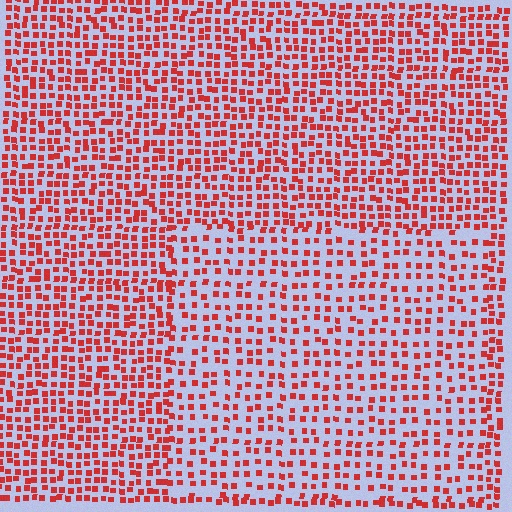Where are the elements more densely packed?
The elements are more densely packed outside the rectangle boundary.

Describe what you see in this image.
The image contains small red elements arranged at two different densities. A rectangle-shaped region is visible where the elements are less densely packed than the surrounding area.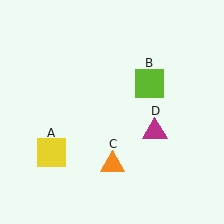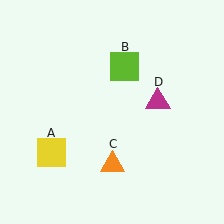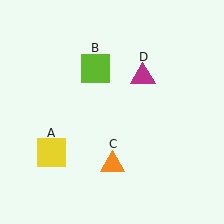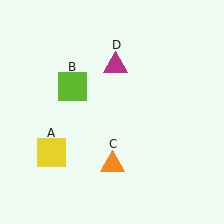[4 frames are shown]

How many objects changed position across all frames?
2 objects changed position: lime square (object B), magenta triangle (object D).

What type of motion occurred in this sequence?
The lime square (object B), magenta triangle (object D) rotated counterclockwise around the center of the scene.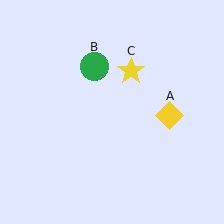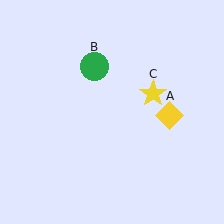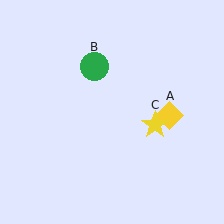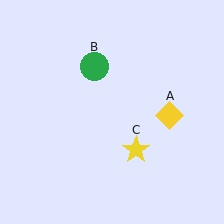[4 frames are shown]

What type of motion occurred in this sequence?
The yellow star (object C) rotated clockwise around the center of the scene.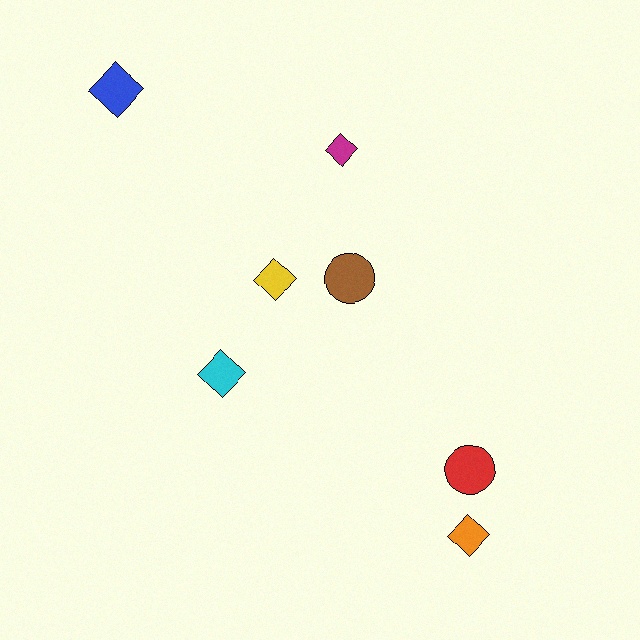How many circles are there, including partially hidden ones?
There are 2 circles.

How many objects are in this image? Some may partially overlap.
There are 7 objects.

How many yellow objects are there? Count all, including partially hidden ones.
There is 1 yellow object.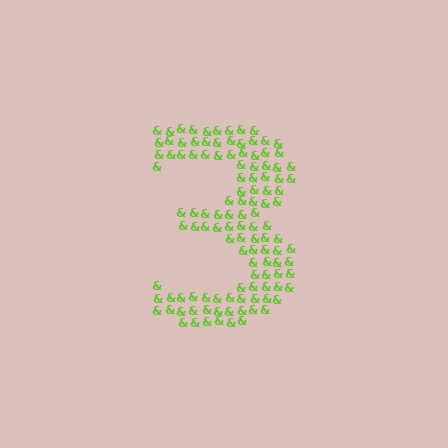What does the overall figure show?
The overall figure shows the digit 3.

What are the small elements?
The small elements are ampersands.